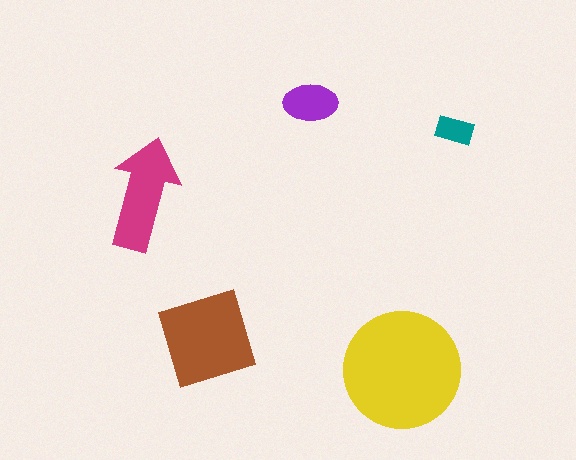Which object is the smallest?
The teal rectangle.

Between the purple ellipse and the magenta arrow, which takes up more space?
The magenta arrow.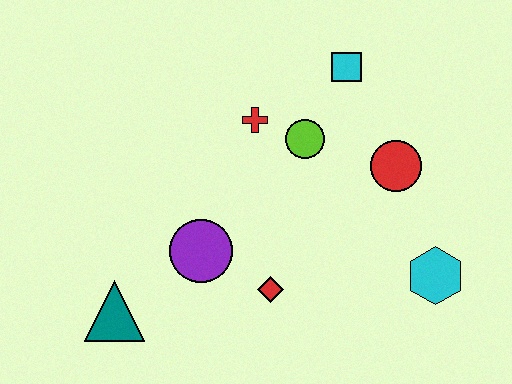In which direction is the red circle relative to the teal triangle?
The red circle is to the right of the teal triangle.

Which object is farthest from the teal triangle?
The cyan square is farthest from the teal triangle.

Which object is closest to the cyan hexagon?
The red circle is closest to the cyan hexagon.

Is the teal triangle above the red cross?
No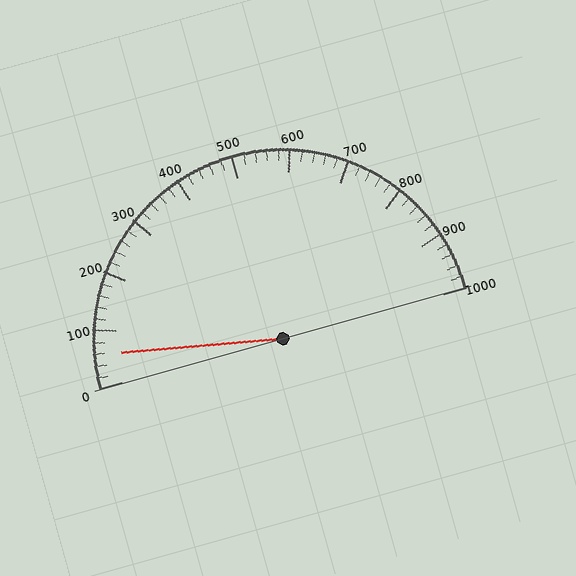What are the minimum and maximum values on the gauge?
The gauge ranges from 0 to 1000.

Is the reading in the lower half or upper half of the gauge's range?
The reading is in the lower half of the range (0 to 1000).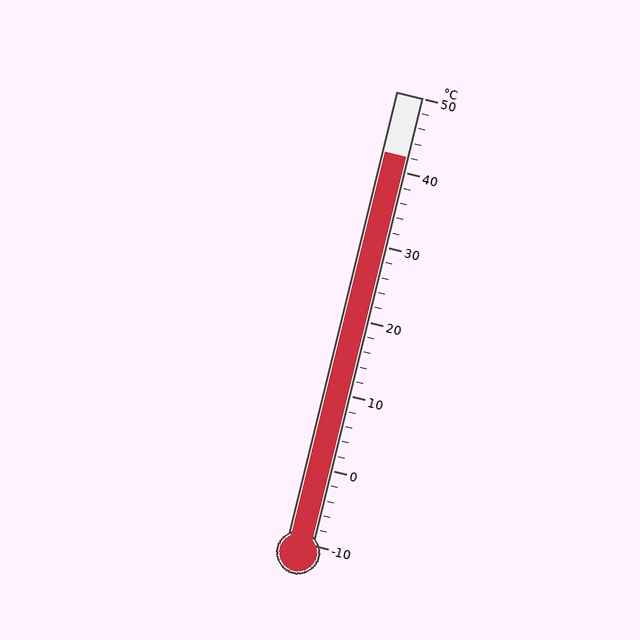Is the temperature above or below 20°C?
The temperature is above 20°C.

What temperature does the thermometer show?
The thermometer shows approximately 42°C.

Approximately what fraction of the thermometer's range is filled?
The thermometer is filled to approximately 85% of its range.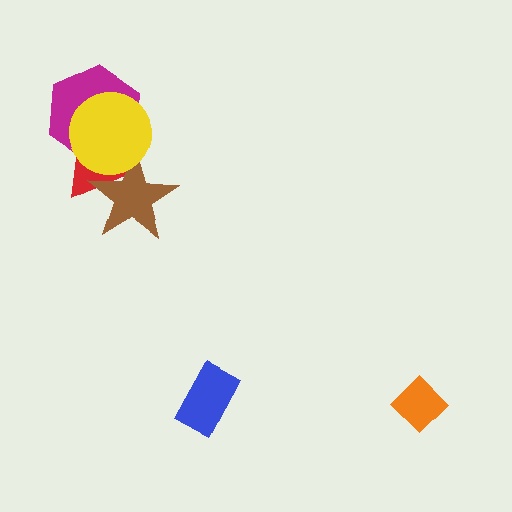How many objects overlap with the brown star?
2 objects overlap with the brown star.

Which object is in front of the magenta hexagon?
The yellow circle is in front of the magenta hexagon.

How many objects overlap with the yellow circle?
3 objects overlap with the yellow circle.